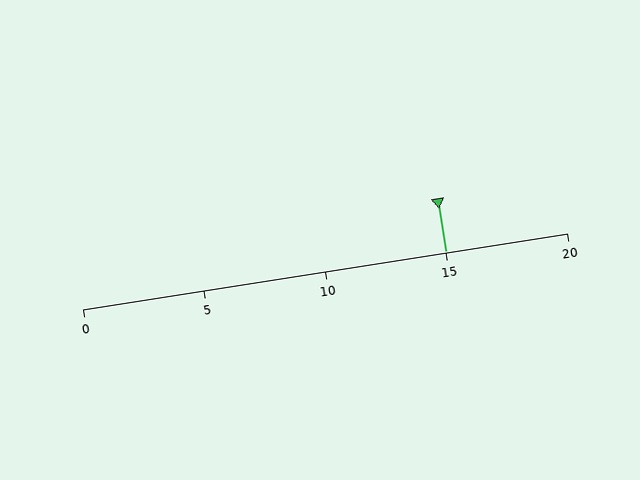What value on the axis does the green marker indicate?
The marker indicates approximately 15.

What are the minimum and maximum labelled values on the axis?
The axis runs from 0 to 20.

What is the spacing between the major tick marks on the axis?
The major ticks are spaced 5 apart.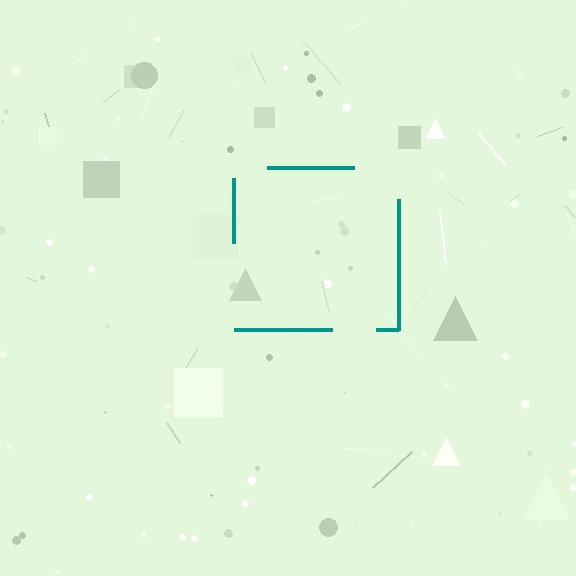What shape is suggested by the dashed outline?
The dashed outline suggests a square.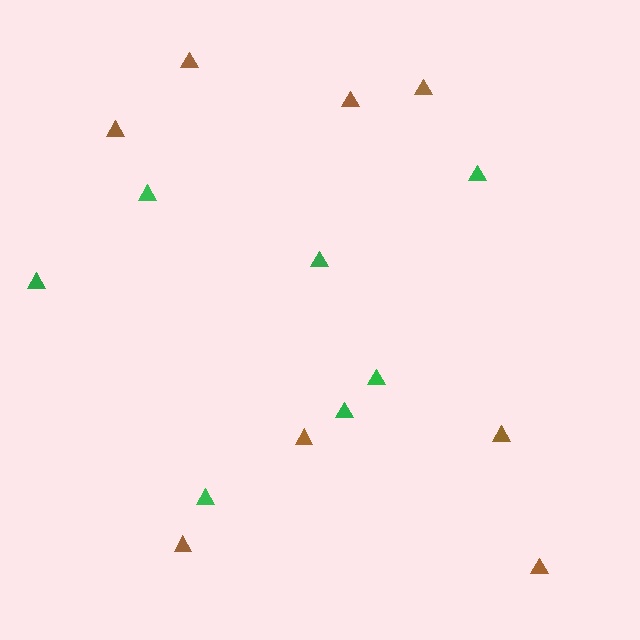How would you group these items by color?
There are 2 groups: one group of green triangles (7) and one group of brown triangles (8).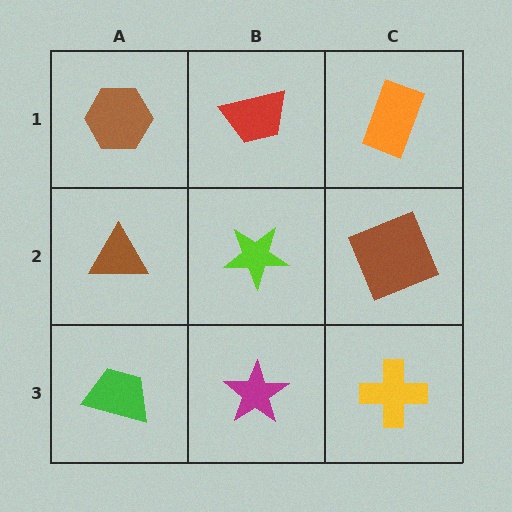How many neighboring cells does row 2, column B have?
4.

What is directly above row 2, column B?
A red trapezoid.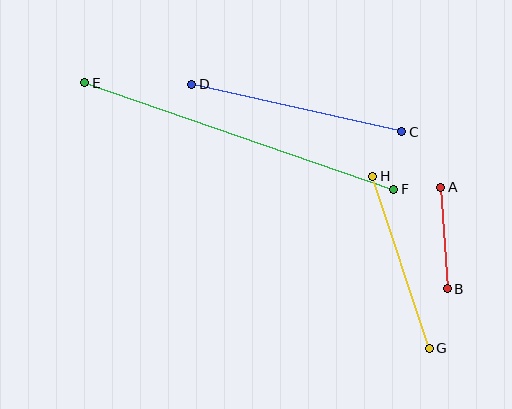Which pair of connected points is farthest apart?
Points E and F are farthest apart.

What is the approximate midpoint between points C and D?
The midpoint is at approximately (297, 108) pixels.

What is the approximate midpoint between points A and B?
The midpoint is at approximately (444, 238) pixels.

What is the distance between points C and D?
The distance is approximately 215 pixels.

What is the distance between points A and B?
The distance is approximately 102 pixels.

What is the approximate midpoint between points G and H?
The midpoint is at approximately (401, 262) pixels.